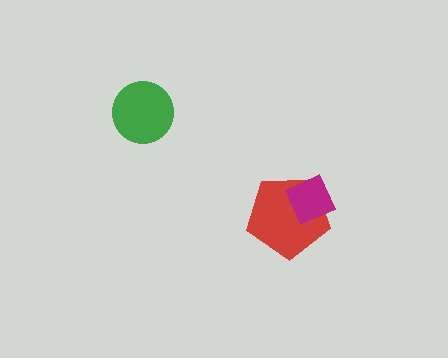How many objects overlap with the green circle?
0 objects overlap with the green circle.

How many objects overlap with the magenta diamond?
1 object overlaps with the magenta diamond.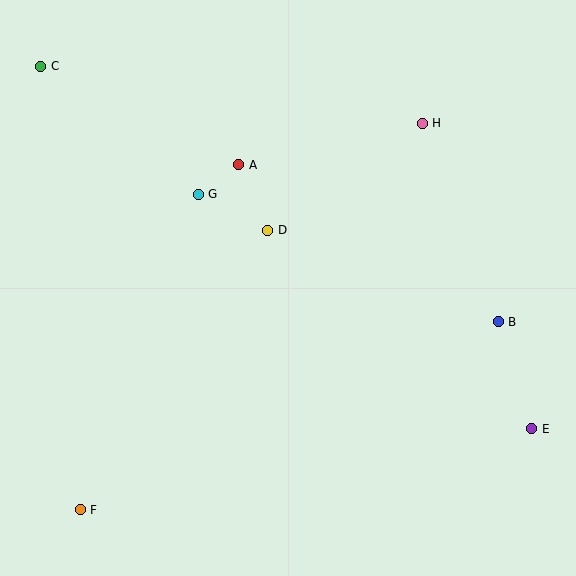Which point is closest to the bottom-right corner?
Point E is closest to the bottom-right corner.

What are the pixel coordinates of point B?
Point B is at (498, 322).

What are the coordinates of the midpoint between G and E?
The midpoint between G and E is at (365, 311).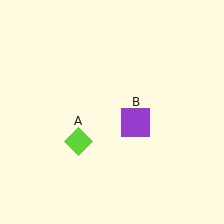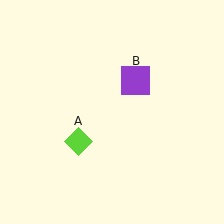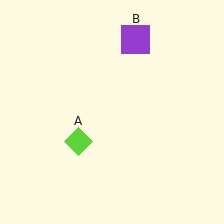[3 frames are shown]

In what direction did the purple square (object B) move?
The purple square (object B) moved up.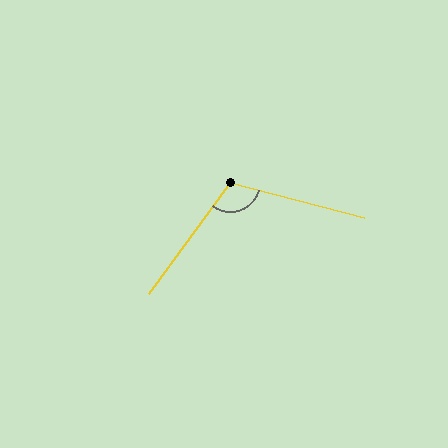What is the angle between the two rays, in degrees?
Approximately 112 degrees.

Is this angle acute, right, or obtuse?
It is obtuse.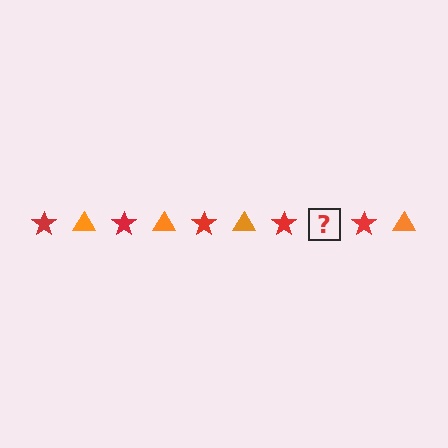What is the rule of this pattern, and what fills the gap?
The rule is that the pattern alternates between red star and orange triangle. The gap should be filled with an orange triangle.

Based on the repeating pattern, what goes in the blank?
The blank should be an orange triangle.